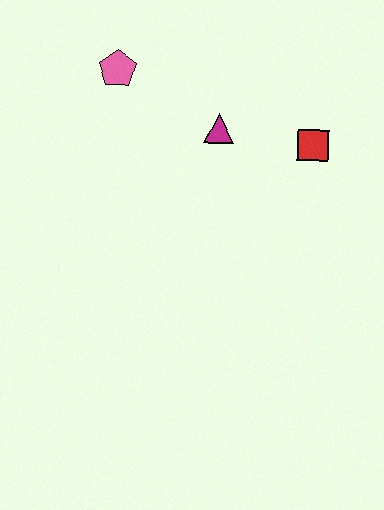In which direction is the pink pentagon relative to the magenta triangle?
The pink pentagon is to the left of the magenta triangle.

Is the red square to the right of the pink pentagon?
Yes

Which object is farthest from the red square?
The pink pentagon is farthest from the red square.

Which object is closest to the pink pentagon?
The magenta triangle is closest to the pink pentagon.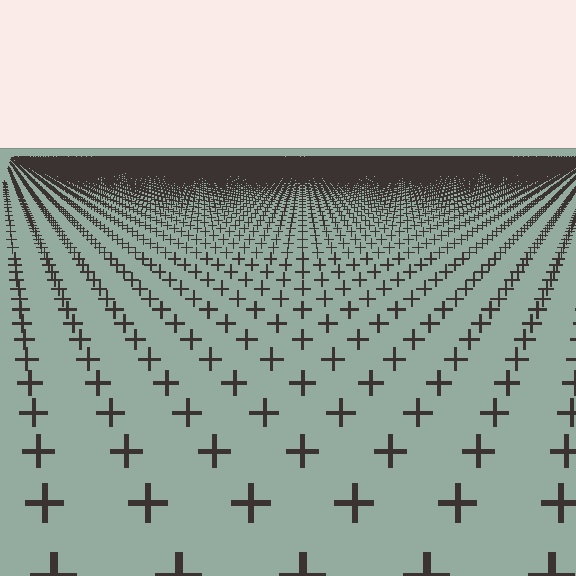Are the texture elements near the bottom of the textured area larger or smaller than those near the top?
Larger. Near the bottom, elements are closer to the viewer and appear at a bigger on-screen size.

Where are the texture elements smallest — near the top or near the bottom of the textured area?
Near the top.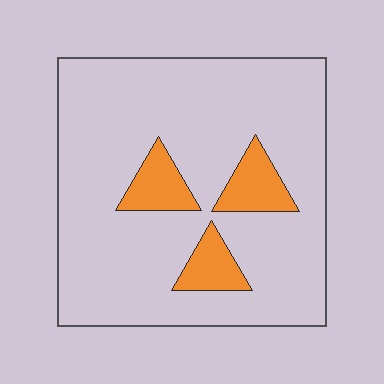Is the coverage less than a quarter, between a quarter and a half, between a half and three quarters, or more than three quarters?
Less than a quarter.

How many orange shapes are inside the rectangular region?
3.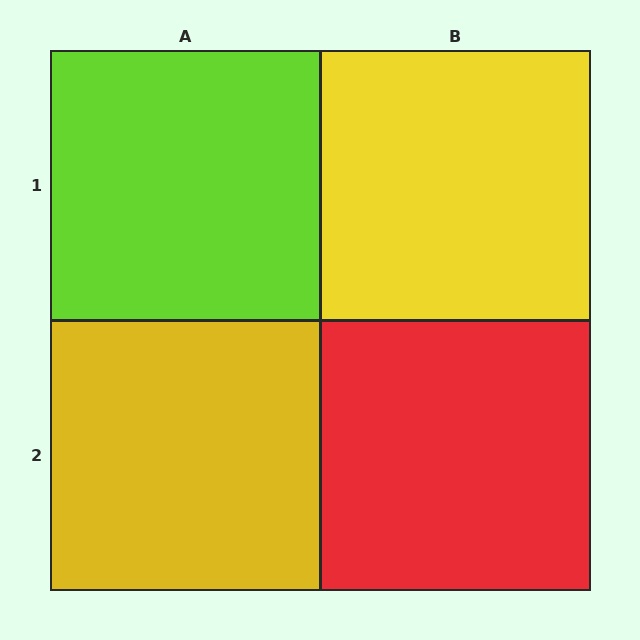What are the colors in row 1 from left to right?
Lime, yellow.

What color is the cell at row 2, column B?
Red.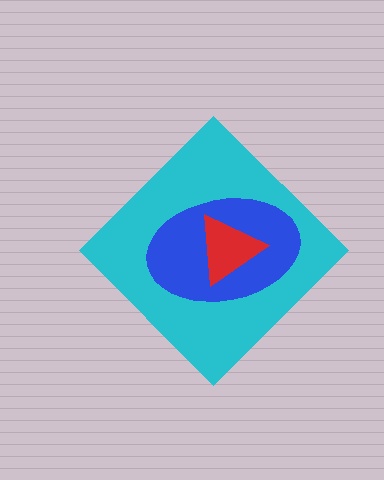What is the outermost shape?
The cyan diamond.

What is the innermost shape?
The red triangle.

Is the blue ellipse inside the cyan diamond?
Yes.